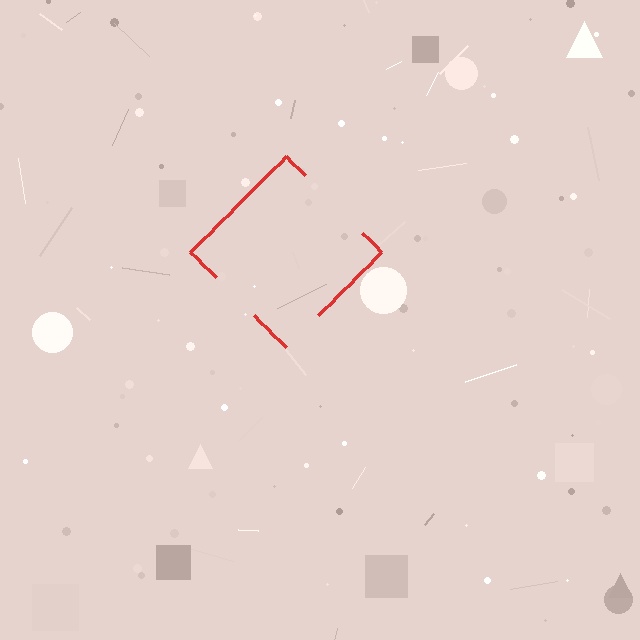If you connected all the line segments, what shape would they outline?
They would outline a diamond.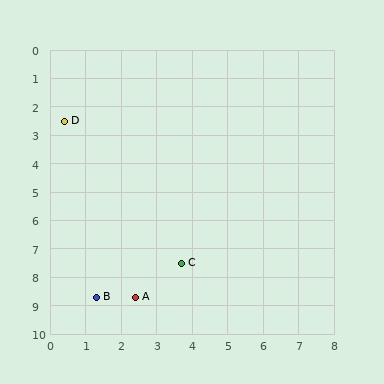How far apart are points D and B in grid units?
Points D and B are about 6.3 grid units apart.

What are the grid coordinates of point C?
Point C is at approximately (3.7, 7.5).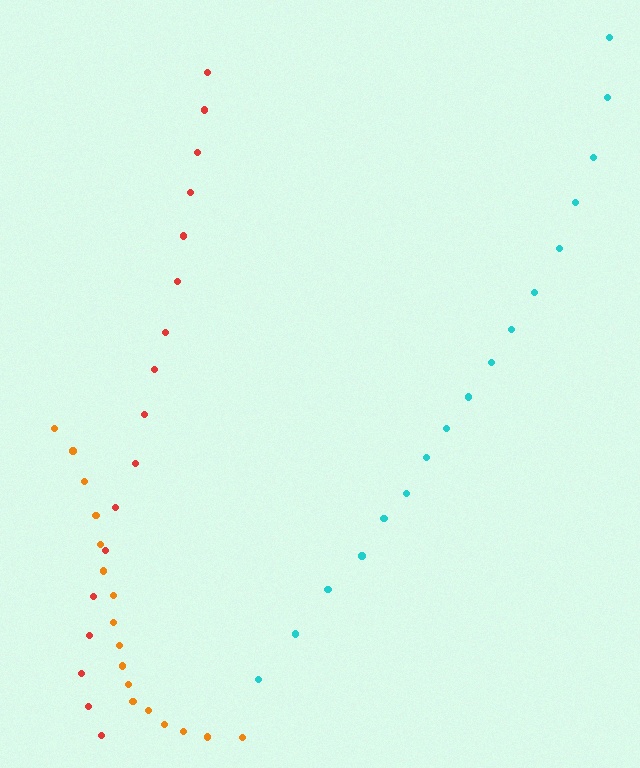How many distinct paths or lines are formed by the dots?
There are 3 distinct paths.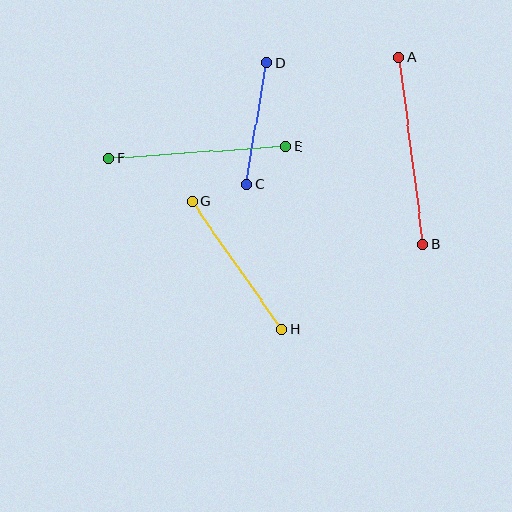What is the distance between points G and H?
The distance is approximately 157 pixels.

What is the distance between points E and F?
The distance is approximately 178 pixels.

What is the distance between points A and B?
The distance is approximately 189 pixels.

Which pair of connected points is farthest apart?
Points A and B are farthest apart.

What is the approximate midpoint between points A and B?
The midpoint is at approximately (411, 151) pixels.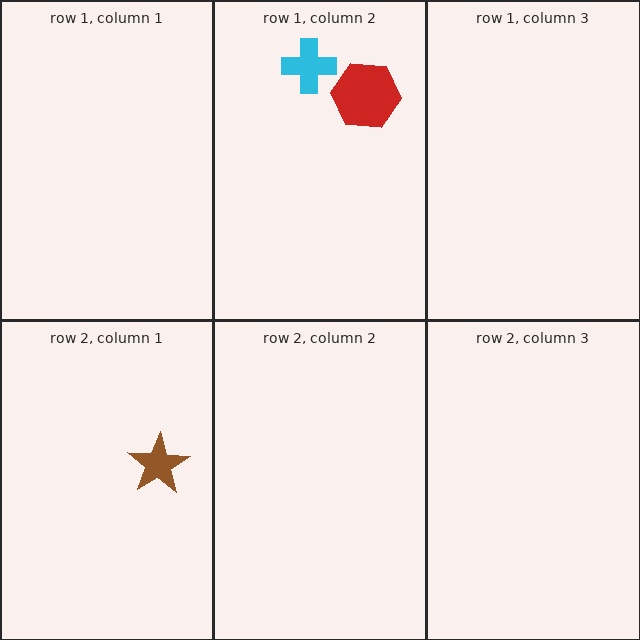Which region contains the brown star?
The row 2, column 1 region.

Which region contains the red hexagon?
The row 1, column 2 region.